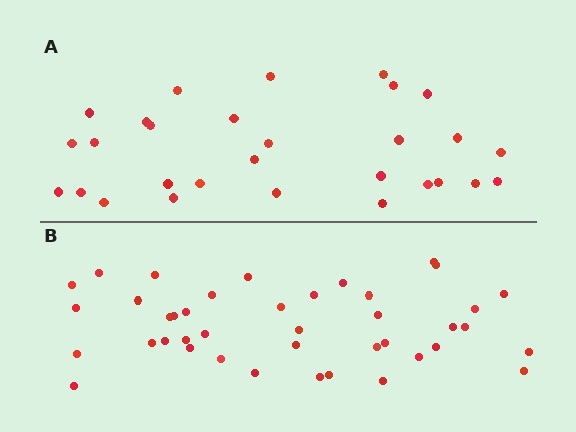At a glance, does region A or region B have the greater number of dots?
Region B (the bottom region) has more dots.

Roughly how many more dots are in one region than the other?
Region B has roughly 12 or so more dots than region A.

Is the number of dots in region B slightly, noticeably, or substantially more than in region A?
Region B has noticeably more, but not dramatically so. The ratio is roughly 1.4 to 1.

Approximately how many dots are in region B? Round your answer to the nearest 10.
About 40 dots. (The exact count is 41, which rounds to 40.)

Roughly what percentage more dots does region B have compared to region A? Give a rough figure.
About 40% more.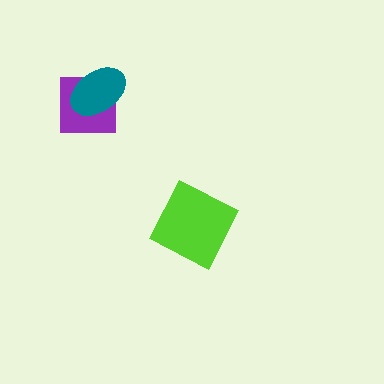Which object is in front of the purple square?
The teal ellipse is in front of the purple square.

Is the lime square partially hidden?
No, no other shape covers it.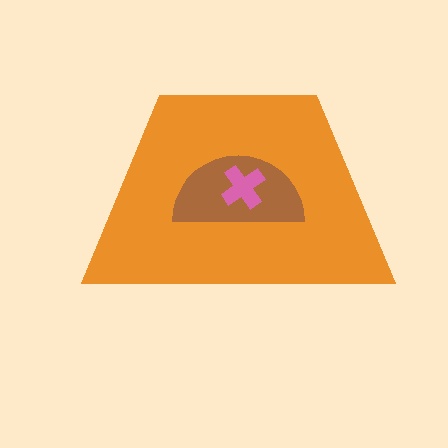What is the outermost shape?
The orange trapezoid.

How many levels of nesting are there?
3.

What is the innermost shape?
The pink cross.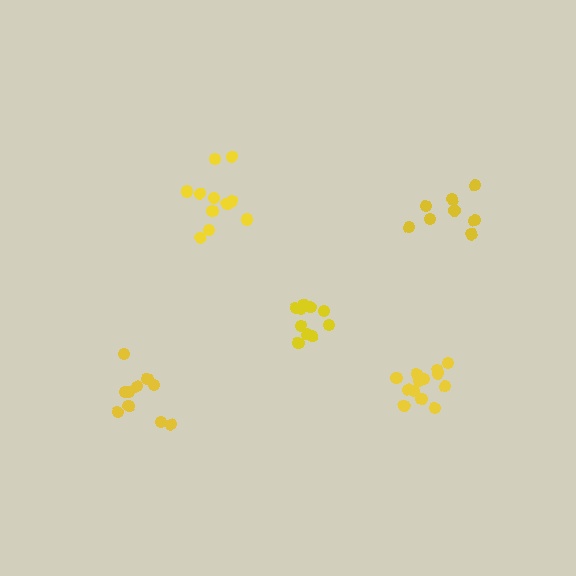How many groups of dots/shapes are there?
There are 5 groups.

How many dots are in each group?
Group 1: 14 dots, Group 2: 11 dots, Group 3: 8 dots, Group 4: 10 dots, Group 5: 10 dots (53 total).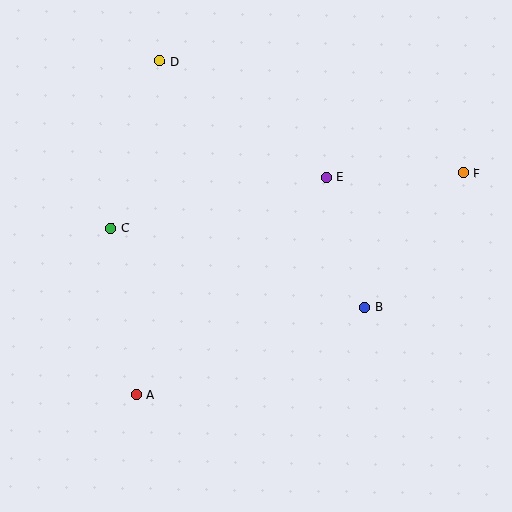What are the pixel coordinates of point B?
Point B is at (365, 307).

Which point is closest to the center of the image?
Point E at (327, 177) is closest to the center.